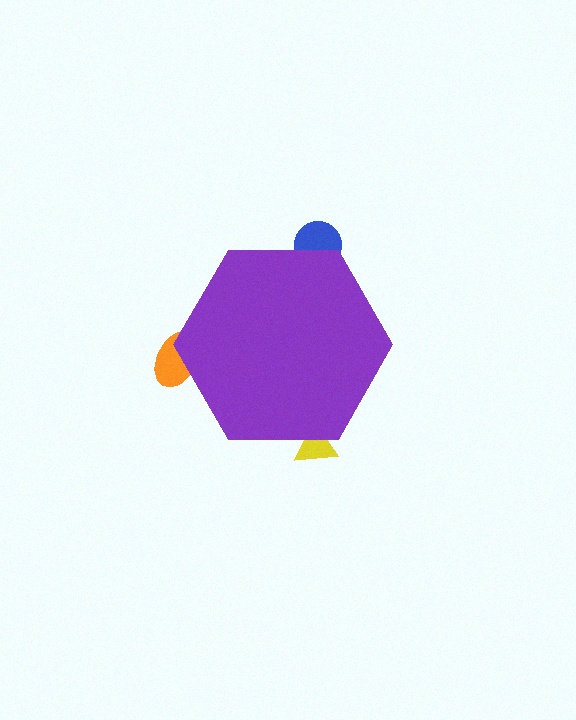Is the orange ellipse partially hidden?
Yes, the orange ellipse is partially hidden behind the purple hexagon.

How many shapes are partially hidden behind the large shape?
3 shapes are partially hidden.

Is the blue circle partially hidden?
Yes, the blue circle is partially hidden behind the purple hexagon.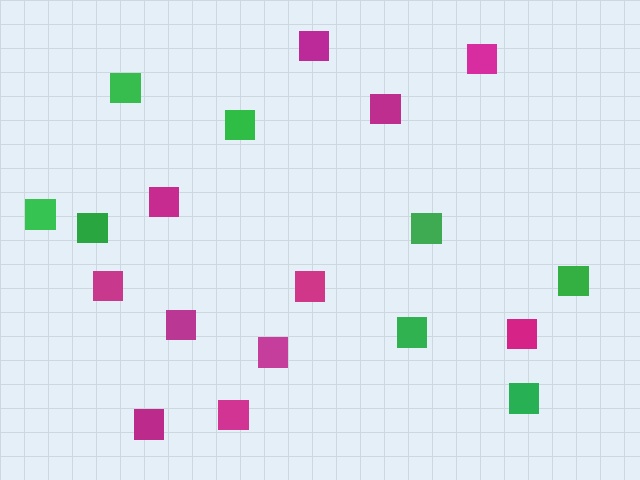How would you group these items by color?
There are 2 groups: one group of magenta squares (11) and one group of green squares (8).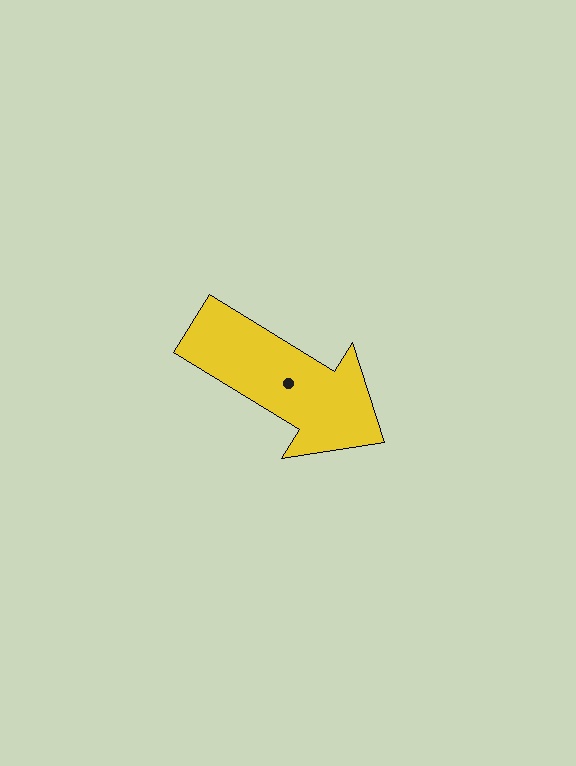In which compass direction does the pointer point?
Southeast.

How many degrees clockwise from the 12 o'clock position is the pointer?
Approximately 121 degrees.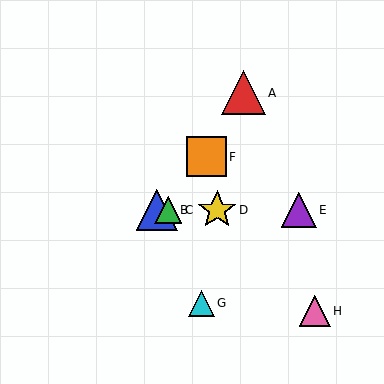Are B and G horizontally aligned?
No, B is at y≈210 and G is at y≈303.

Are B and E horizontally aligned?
Yes, both are at y≈210.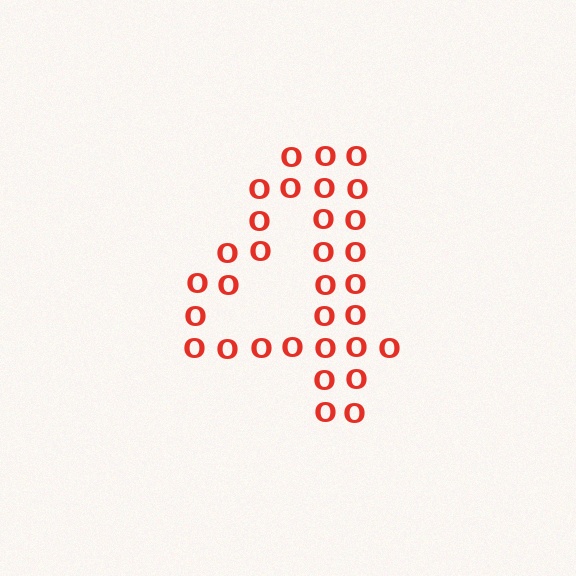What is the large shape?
The large shape is the digit 4.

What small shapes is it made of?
It is made of small letter O's.